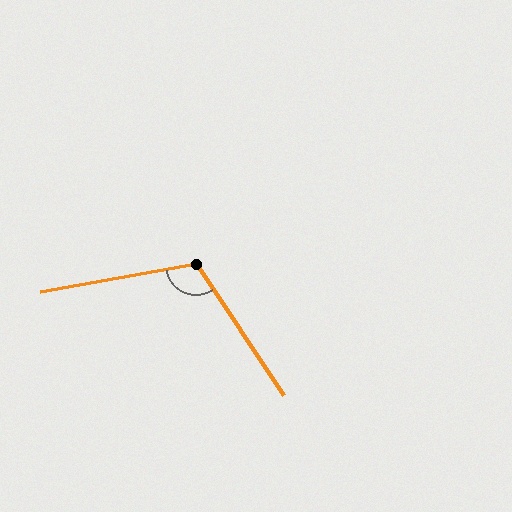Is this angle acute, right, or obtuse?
It is obtuse.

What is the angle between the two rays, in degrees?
Approximately 114 degrees.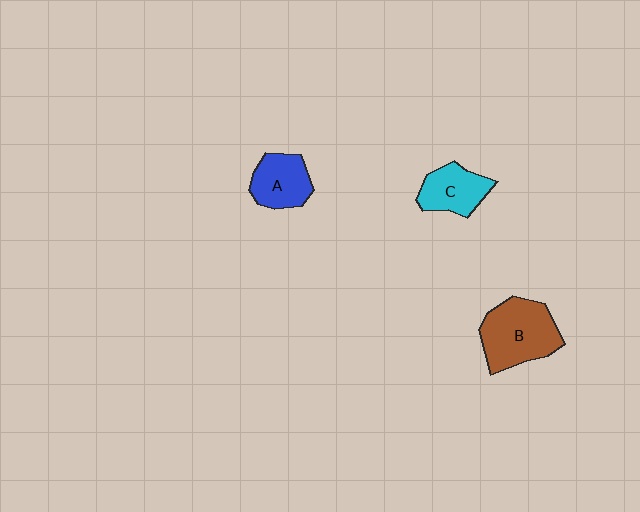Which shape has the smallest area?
Shape C (cyan).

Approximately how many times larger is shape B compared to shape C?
Approximately 1.6 times.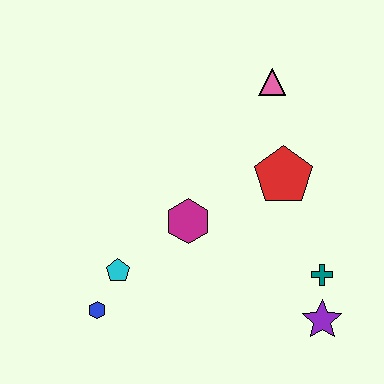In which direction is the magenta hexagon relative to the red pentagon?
The magenta hexagon is to the left of the red pentagon.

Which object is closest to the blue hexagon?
The cyan pentagon is closest to the blue hexagon.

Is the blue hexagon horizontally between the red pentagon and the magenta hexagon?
No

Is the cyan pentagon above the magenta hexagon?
No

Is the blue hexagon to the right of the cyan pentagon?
No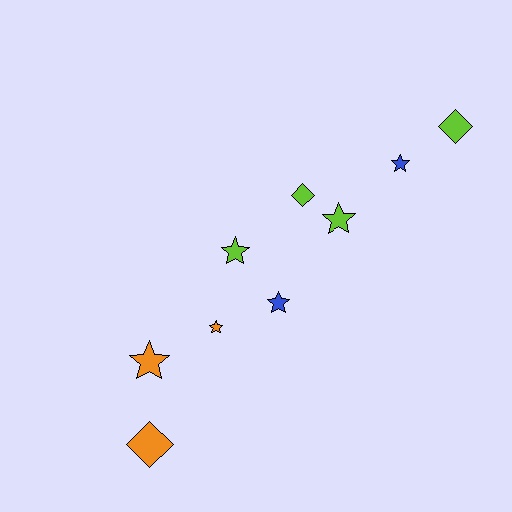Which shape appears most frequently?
Star, with 6 objects.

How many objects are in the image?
There are 9 objects.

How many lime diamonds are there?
There are 2 lime diamonds.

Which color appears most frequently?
Lime, with 4 objects.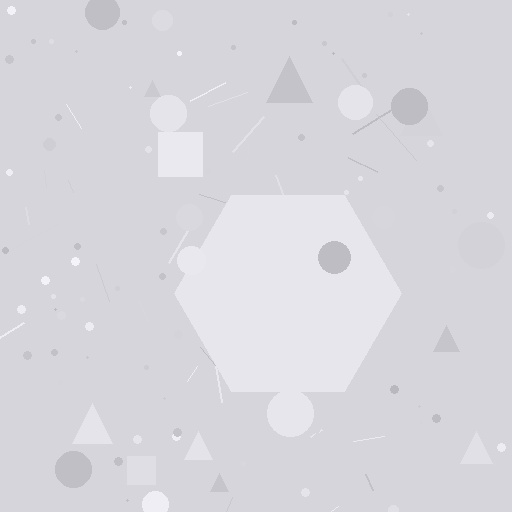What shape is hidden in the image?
A hexagon is hidden in the image.